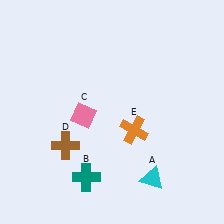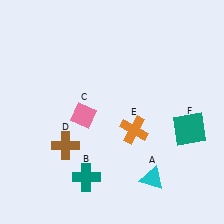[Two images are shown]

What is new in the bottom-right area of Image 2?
A teal square (F) was added in the bottom-right area of Image 2.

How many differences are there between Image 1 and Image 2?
There is 1 difference between the two images.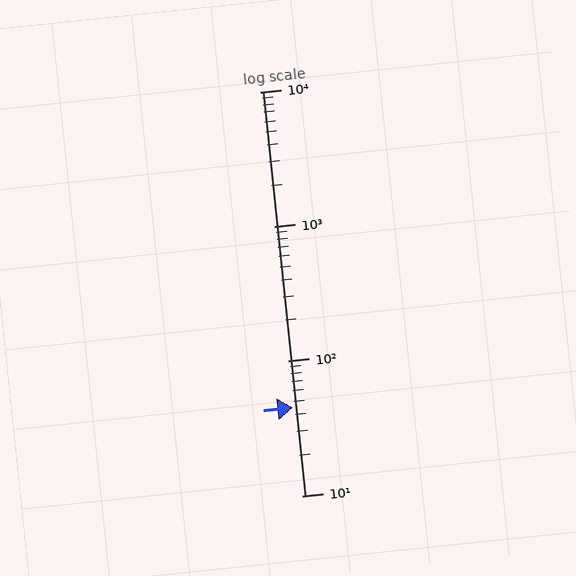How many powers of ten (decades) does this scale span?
The scale spans 3 decades, from 10 to 10000.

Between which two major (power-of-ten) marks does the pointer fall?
The pointer is between 10 and 100.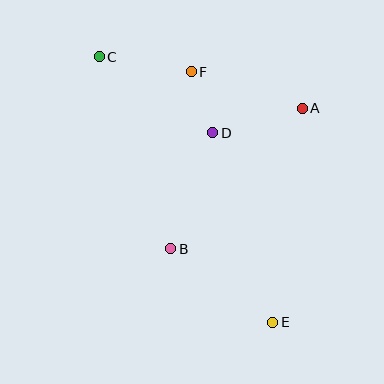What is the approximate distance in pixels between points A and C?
The distance between A and C is approximately 210 pixels.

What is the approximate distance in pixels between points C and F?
The distance between C and F is approximately 94 pixels.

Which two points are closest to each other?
Points D and F are closest to each other.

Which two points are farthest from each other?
Points C and E are farthest from each other.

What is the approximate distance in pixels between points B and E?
The distance between B and E is approximately 126 pixels.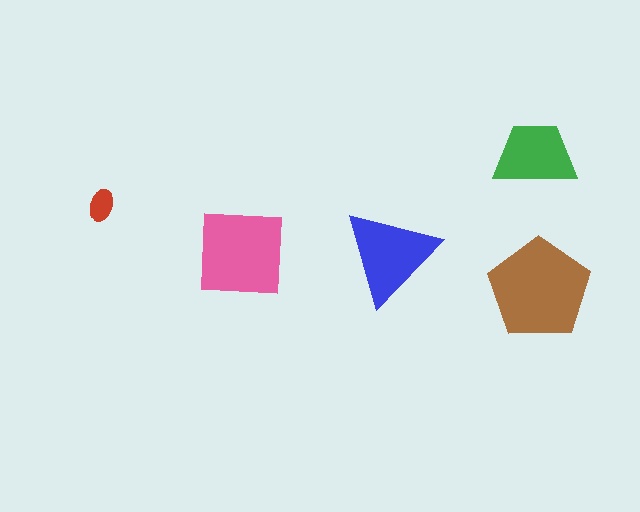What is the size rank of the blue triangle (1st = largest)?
3rd.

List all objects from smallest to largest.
The red ellipse, the green trapezoid, the blue triangle, the pink square, the brown pentagon.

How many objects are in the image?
There are 5 objects in the image.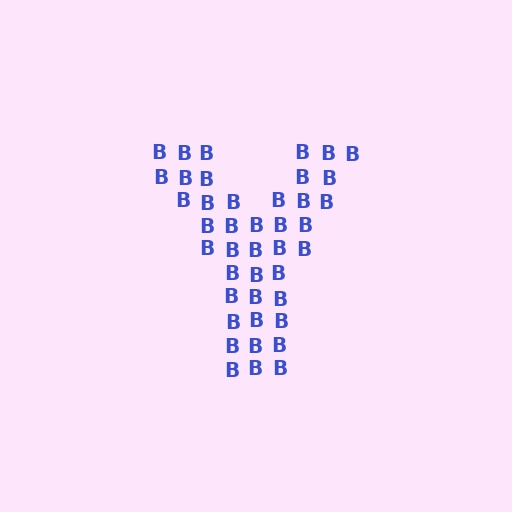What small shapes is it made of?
It is made of small letter B's.